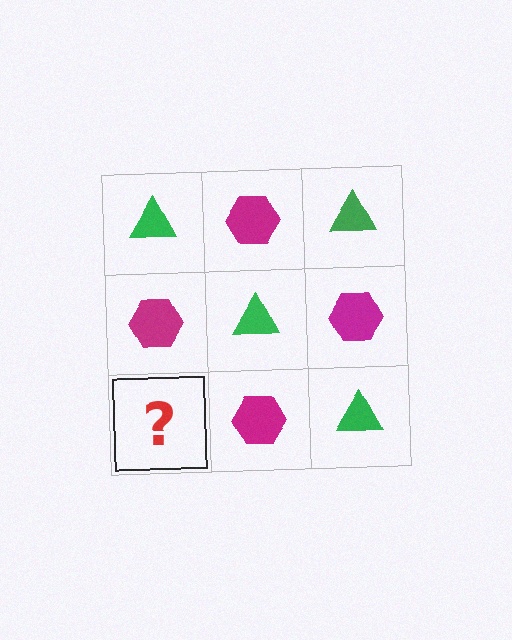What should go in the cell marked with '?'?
The missing cell should contain a green triangle.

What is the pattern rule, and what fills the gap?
The rule is that it alternates green triangle and magenta hexagon in a checkerboard pattern. The gap should be filled with a green triangle.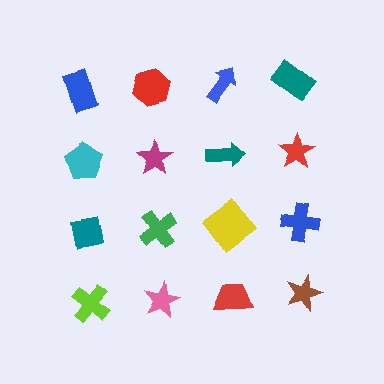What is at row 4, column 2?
A pink star.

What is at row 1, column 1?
A blue rectangle.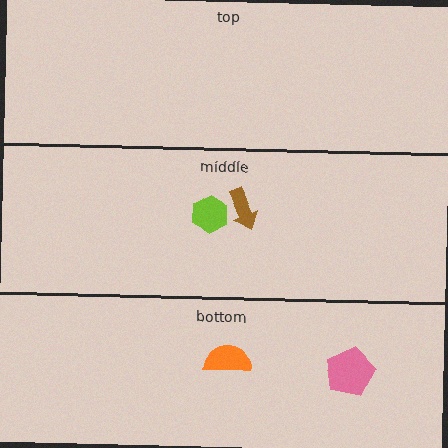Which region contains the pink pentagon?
The bottom region.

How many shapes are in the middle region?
2.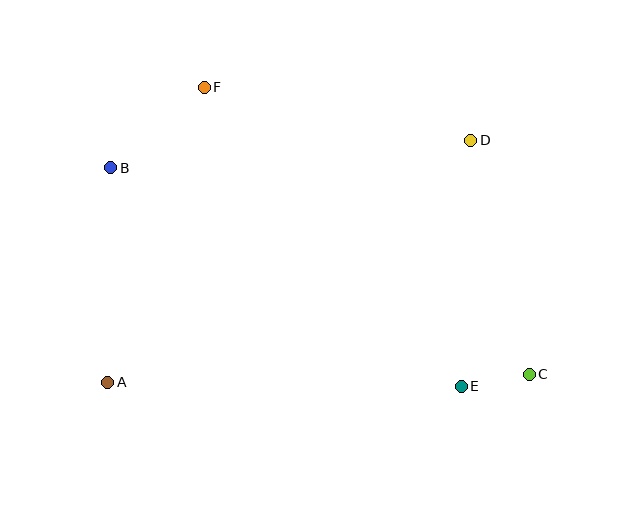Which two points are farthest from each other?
Points B and C are farthest from each other.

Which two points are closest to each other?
Points C and E are closest to each other.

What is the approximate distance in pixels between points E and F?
The distance between E and F is approximately 394 pixels.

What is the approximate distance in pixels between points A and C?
The distance between A and C is approximately 422 pixels.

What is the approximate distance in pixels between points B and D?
The distance between B and D is approximately 361 pixels.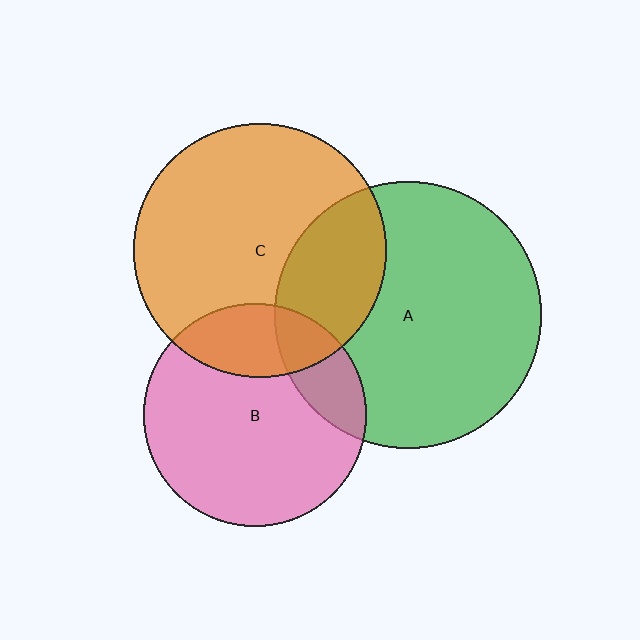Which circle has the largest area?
Circle A (green).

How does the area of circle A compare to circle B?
Approximately 1.4 times.